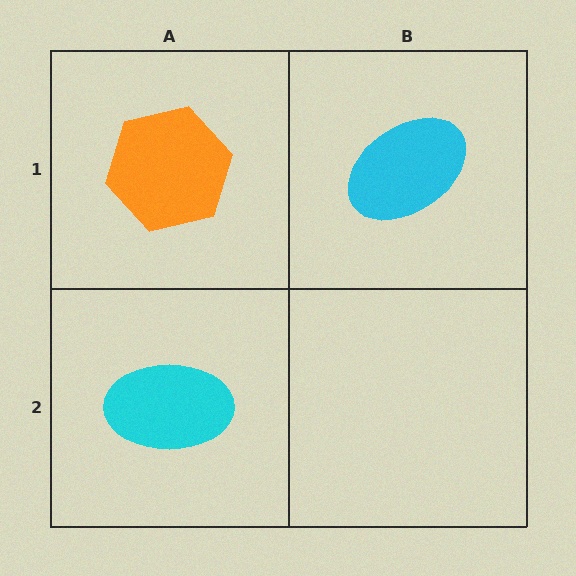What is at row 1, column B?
A cyan ellipse.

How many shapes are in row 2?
1 shape.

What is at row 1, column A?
An orange hexagon.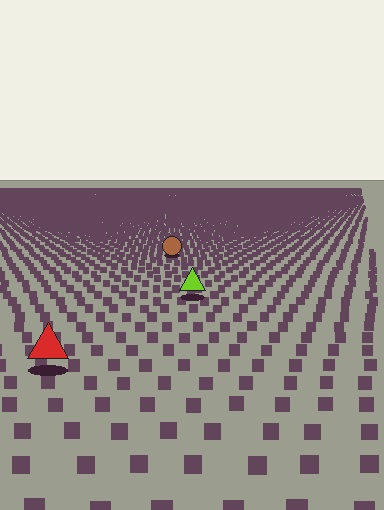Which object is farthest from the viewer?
The brown circle is farthest from the viewer. It appears smaller and the ground texture around it is denser.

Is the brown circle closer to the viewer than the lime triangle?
No. The lime triangle is closer — you can tell from the texture gradient: the ground texture is coarser near it.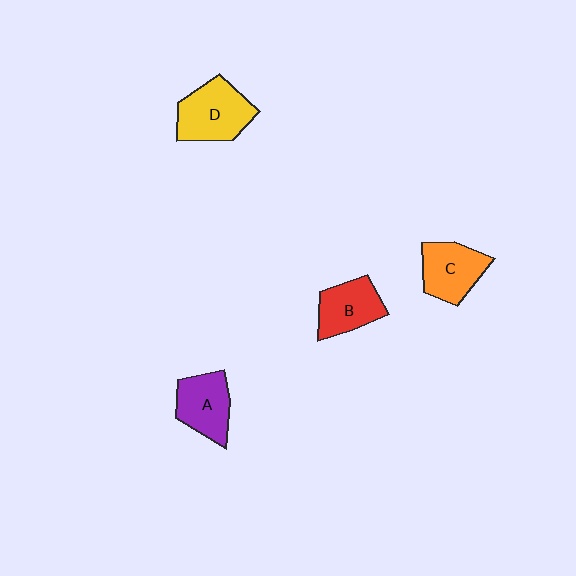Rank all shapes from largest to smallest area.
From largest to smallest: D (yellow), C (orange), A (purple), B (red).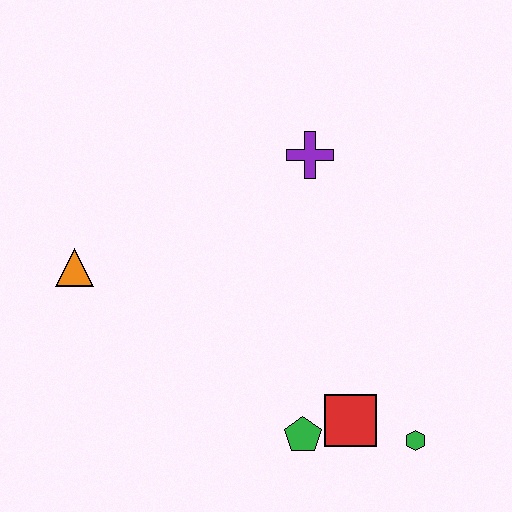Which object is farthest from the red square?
The orange triangle is farthest from the red square.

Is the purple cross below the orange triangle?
No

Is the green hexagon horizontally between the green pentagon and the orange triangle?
No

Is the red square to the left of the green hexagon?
Yes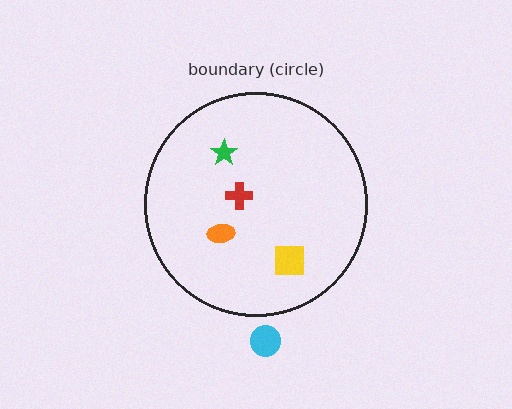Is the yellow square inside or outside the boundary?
Inside.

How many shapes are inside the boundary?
4 inside, 1 outside.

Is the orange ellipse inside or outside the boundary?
Inside.